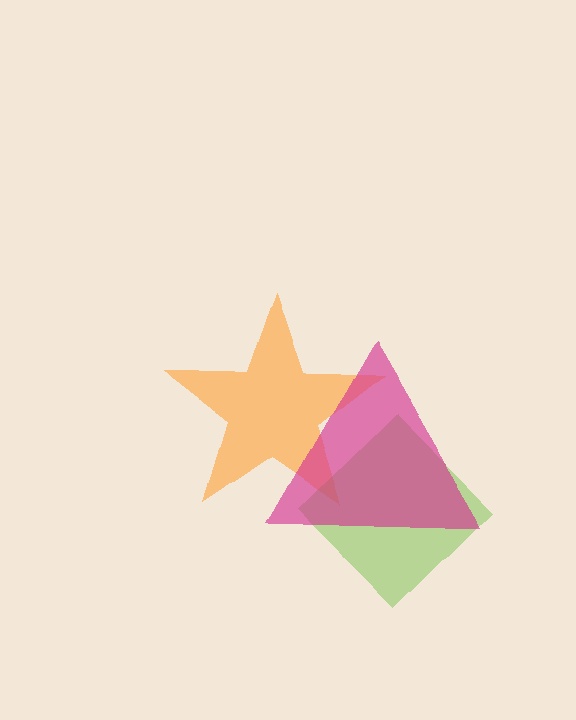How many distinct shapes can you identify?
There are 3 distinct shapes: an orange star, a lime diamond, a magenta triangle.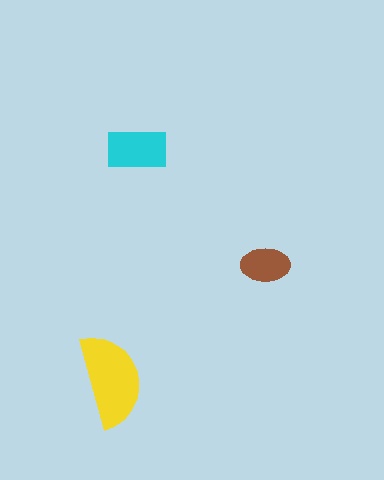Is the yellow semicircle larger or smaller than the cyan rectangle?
Larger.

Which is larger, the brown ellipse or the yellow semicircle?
The yellow semicircle.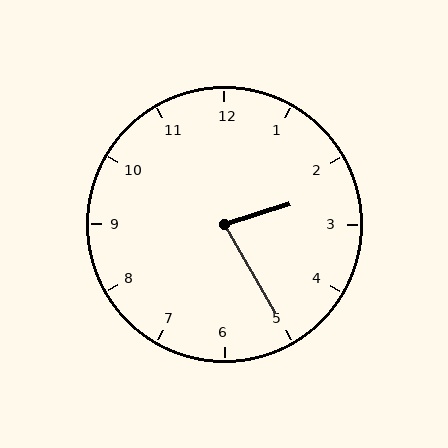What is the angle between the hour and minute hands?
Approximately 78 degrees.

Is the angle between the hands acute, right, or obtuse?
It is acute.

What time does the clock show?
2:25.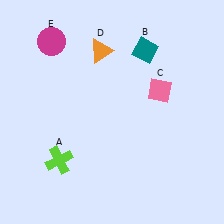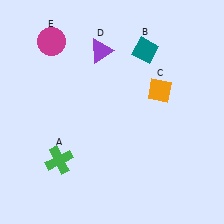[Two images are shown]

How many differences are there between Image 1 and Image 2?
There are 3 differences between the two images.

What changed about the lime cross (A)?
In Image 1, A is lime. In Image 2, it changed to green.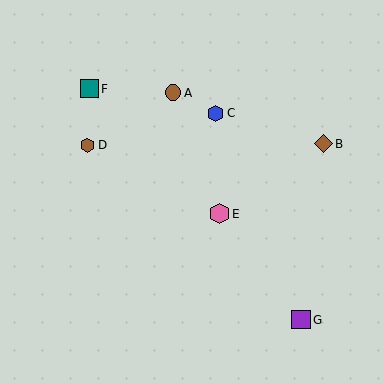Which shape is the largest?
The pink hexagon (labeled E) is the largest.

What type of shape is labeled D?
Shape D is a brown hexagon.